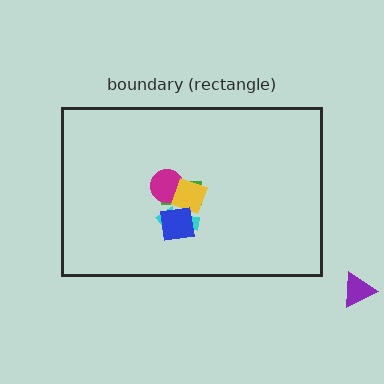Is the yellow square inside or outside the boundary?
Inside.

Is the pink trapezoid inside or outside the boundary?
Inside.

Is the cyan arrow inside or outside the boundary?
Inside.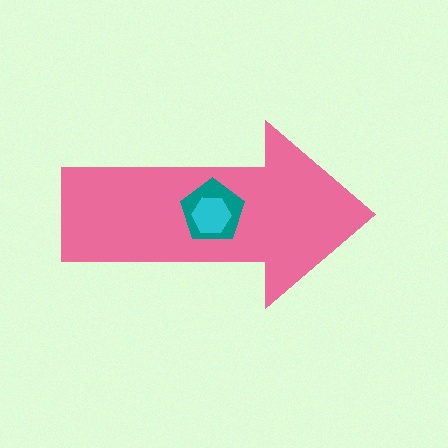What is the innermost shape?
The cyan hexagon.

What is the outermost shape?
The pink arrow.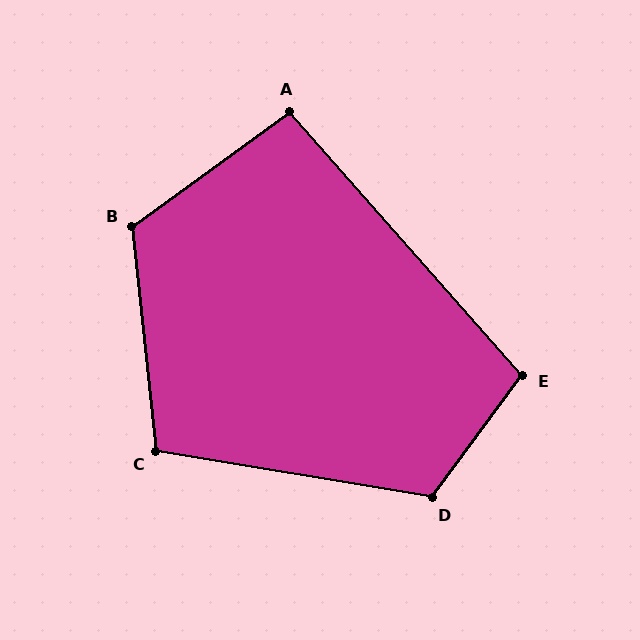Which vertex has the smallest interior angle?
A, at approximately 95 degrees.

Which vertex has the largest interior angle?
B, at approximately 120 degrees.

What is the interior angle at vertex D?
Approximately 117 degrees (obtuse).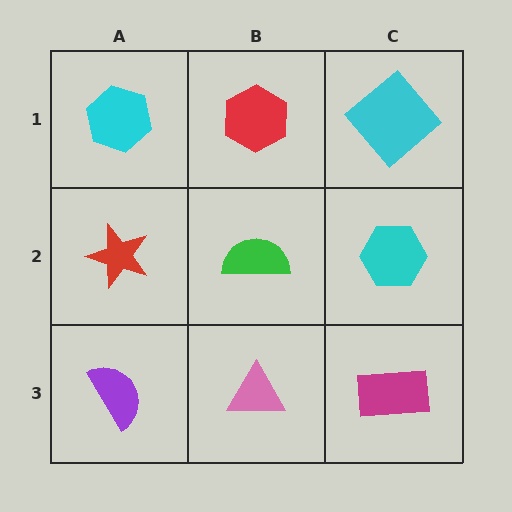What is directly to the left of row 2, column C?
A green semicircle.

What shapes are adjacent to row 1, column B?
A green semicircle (row 2, column B), a cyan hexagon (row 1, column A), a cyan diamond (row 1, column C).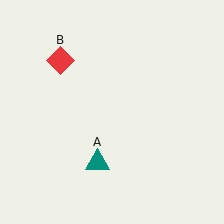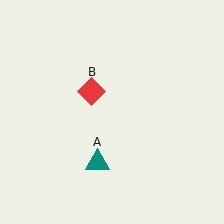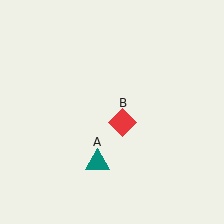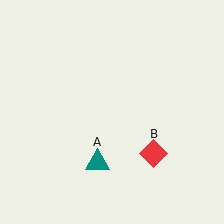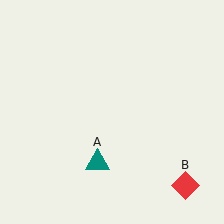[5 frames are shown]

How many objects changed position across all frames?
1 object changed position: red diamond (object B).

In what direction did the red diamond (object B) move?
The red diamond (object B) moved down and to the right.